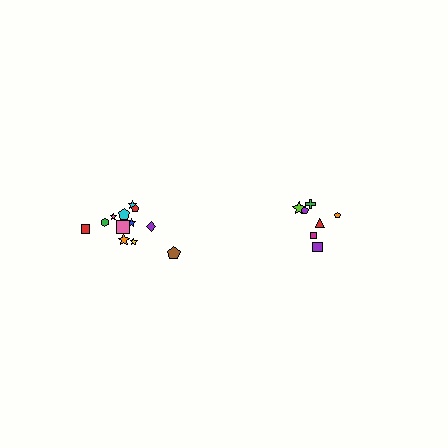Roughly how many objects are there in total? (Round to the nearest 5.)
Roughly 20 objects in total.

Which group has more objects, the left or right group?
The left group.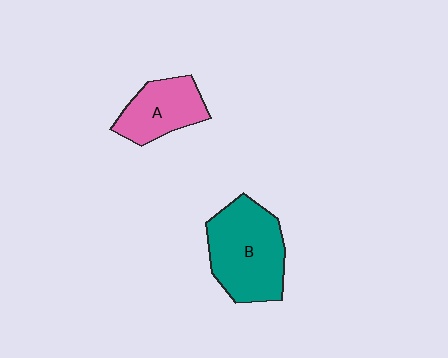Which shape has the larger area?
Shape B (teal).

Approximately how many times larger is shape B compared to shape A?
Approximately 1.6 times.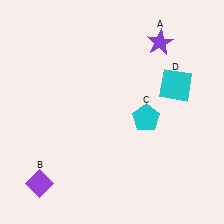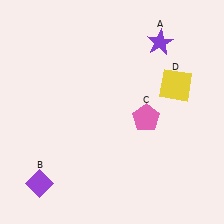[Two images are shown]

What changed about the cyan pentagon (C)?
In Image 1, C is cyan. In Image 2, it changed to pink.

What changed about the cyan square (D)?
In Image 1, D is cyan. In Image 2, it changed to yellow.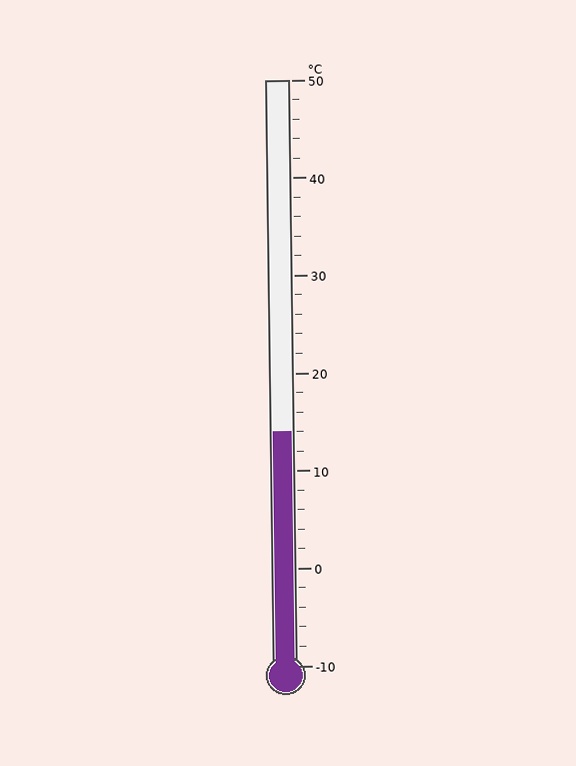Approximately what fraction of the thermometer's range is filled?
The thermometer is filled to approximately 40% of its range.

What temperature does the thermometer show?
The thermometer shows approximately 14°C.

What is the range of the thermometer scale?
The thermometer scale ranges from -10°C to 50°C.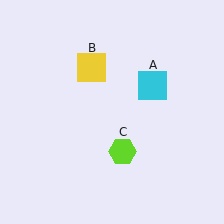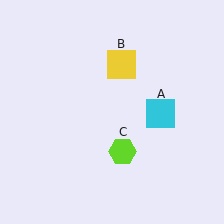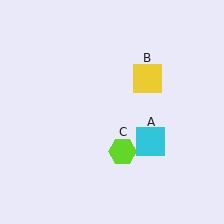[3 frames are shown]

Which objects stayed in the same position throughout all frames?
Lime hexagon (object C) remained stationary.